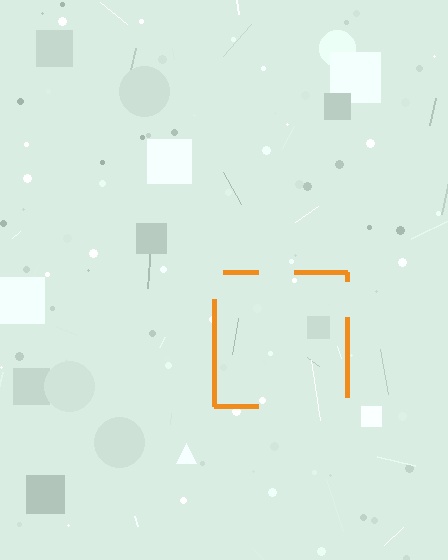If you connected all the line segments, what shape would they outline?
They would outline a square.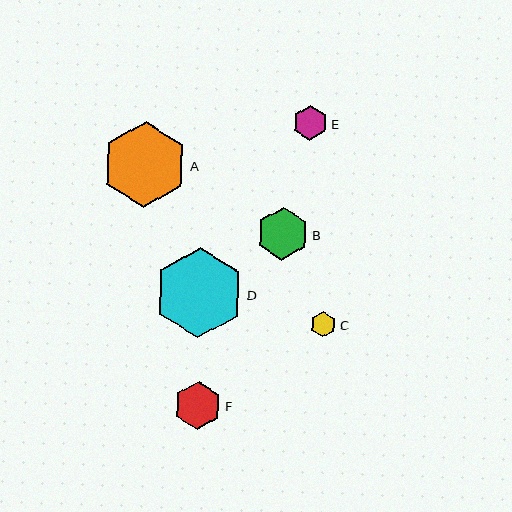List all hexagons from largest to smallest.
From largest to smallest: D, A, B, F, E, C.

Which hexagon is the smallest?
Hexagon C is the smallest with a size of approximately 26 pixels.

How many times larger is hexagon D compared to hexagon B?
Hexagon D is approximately 1.7 times the size of hexagon B.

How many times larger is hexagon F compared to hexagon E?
Hexagon F is approximately 1.3 times the size of hexagon E.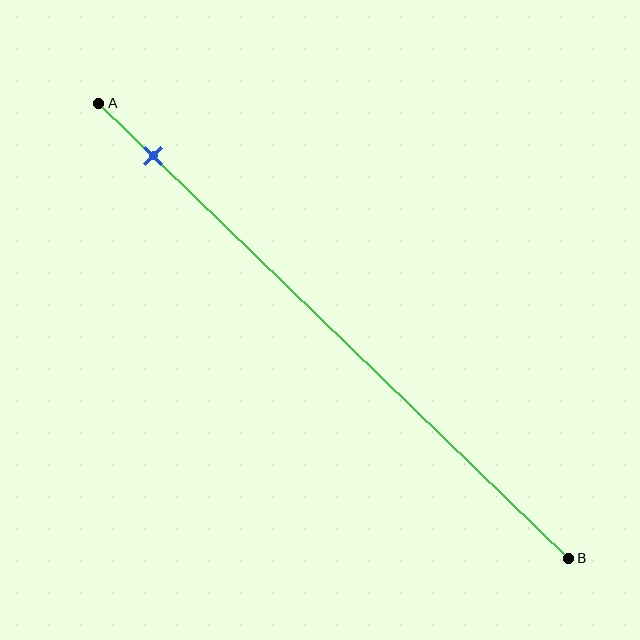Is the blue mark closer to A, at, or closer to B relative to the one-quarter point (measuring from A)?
The blue mark is closer to point A than the one-quarter point of segment AB.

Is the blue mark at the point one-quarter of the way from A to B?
No, the mark is at about 10% from A, not at the 25% one-quarter point.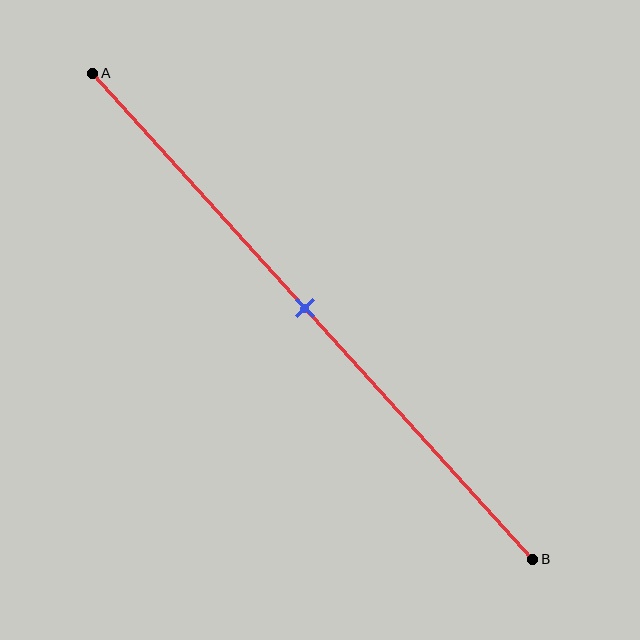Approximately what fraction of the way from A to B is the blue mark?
The blue mark is approximately 50% of the way from A to B.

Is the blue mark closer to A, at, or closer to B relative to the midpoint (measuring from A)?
The blue mark is approximately at the midpoint of segment AB.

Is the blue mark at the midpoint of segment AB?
Yes, the mark is approximately at the midpoint.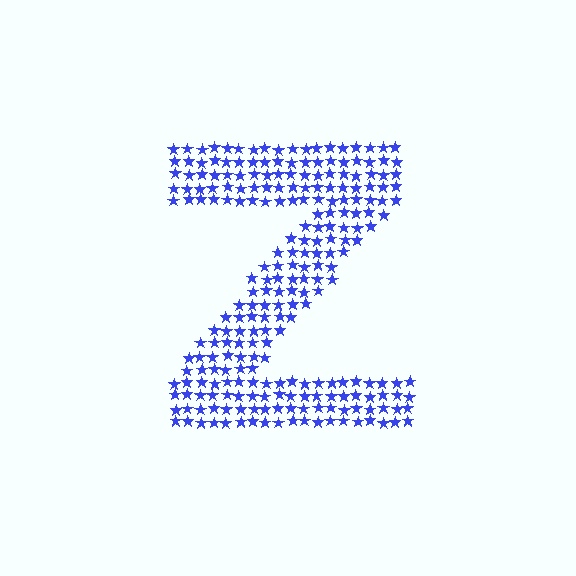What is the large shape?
The large shape is the letter Z.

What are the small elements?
The small elements are stars.